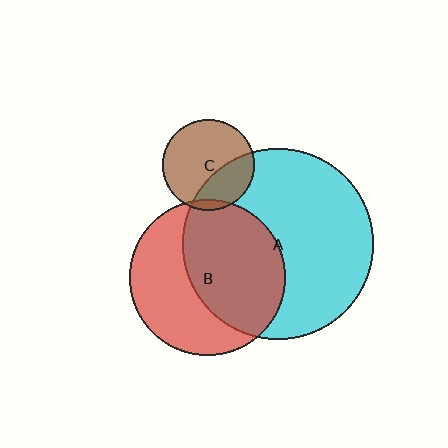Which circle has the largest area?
Circle A (cyan).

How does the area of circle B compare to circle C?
Approximately 2.9 times.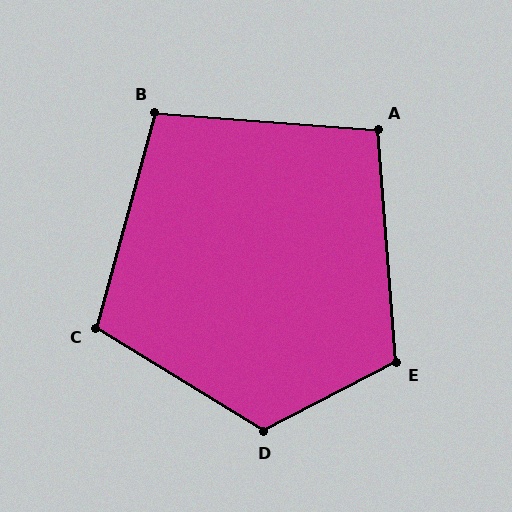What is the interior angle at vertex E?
Approximately 113 degrees (obtuse).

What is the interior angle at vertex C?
Approximately 106 degrees (obtuse).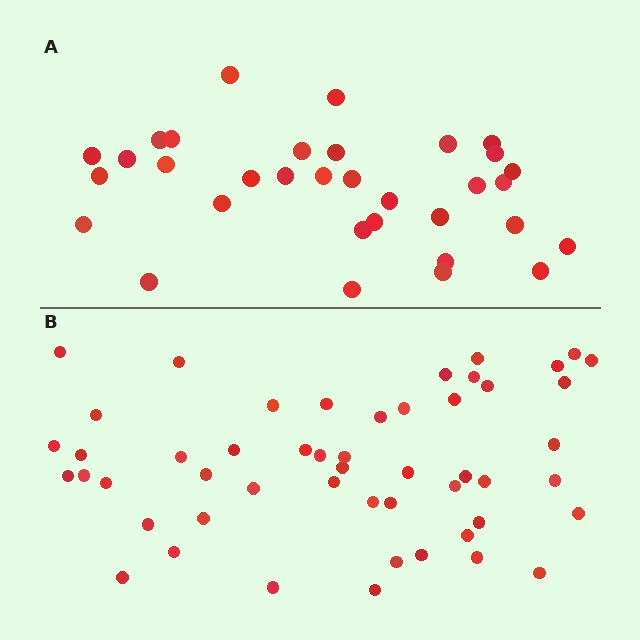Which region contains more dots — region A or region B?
Region B (the bottom region) has more dots.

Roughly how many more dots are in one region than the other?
Region B has approximately 20 more dots than region A.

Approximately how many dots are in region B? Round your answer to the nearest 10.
About 50 dots. (The exact count is 51, which rounds to 50.)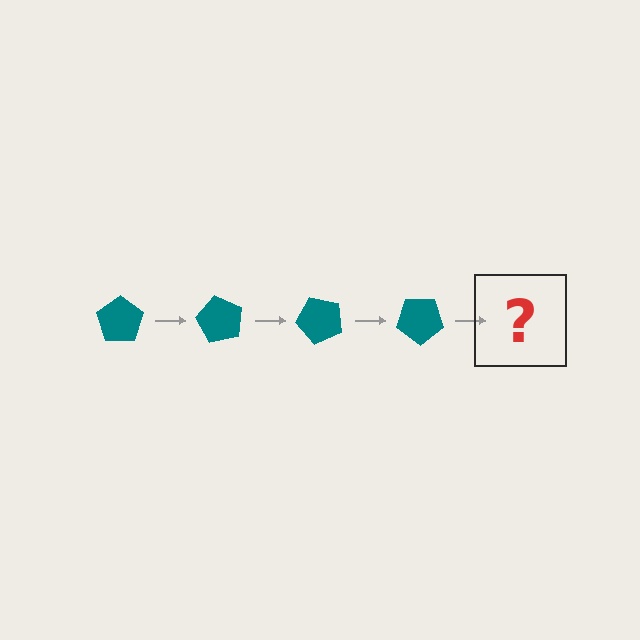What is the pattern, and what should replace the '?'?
The pattern is that the pentagon rotates 60 degrees each step. The '?' should be a teal pentagon rotated 240 degrees.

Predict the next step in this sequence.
The next step is a teal pentagon rotated 240 degrees.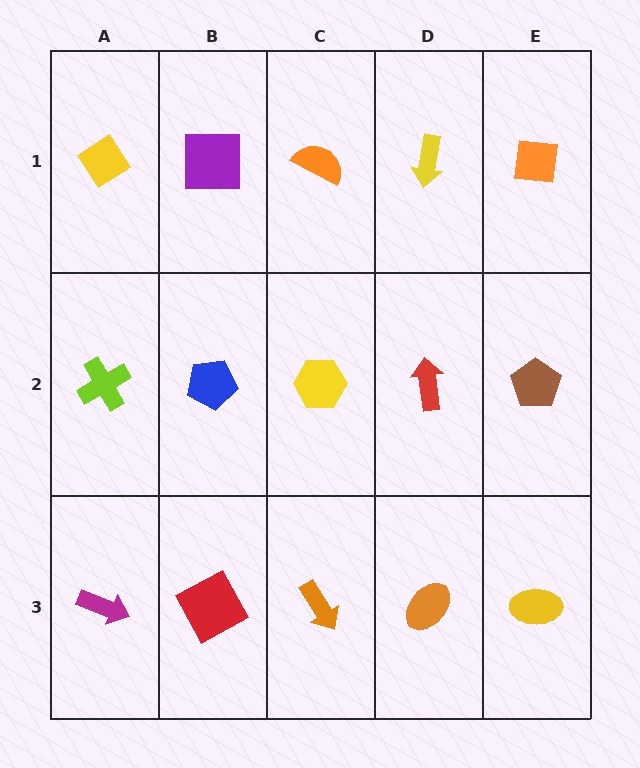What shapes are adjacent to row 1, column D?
A red arrow (row 2, column D), an orange semicircle (row 1, column C), an orange square (row 1, column E).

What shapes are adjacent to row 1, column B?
A blue pentagon (row 2, column B), a yellow diamond (row 1, column A), an orange semicircle (row 1, column C).